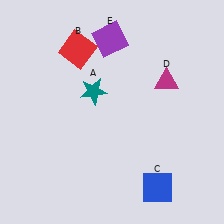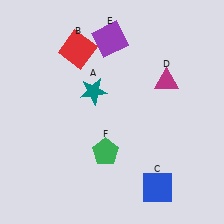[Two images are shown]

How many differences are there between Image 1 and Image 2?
There is 1 difference between the two images.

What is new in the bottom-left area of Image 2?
A green pentagon (F) was added in the bottom-left area of Image 2.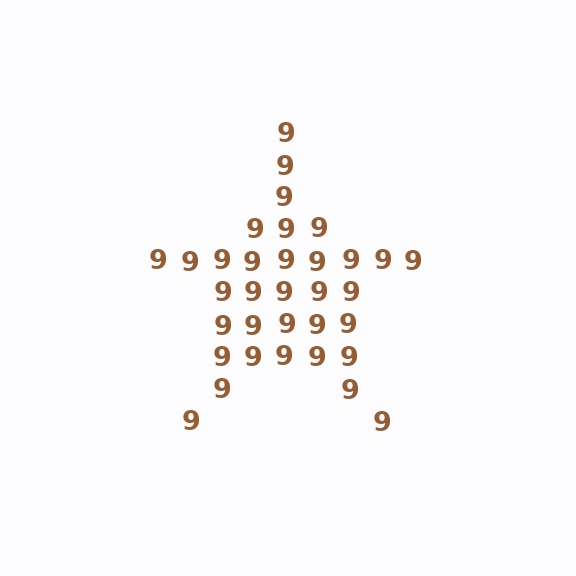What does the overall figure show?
The overall figure shows a star.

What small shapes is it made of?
It is made of small digit 9's.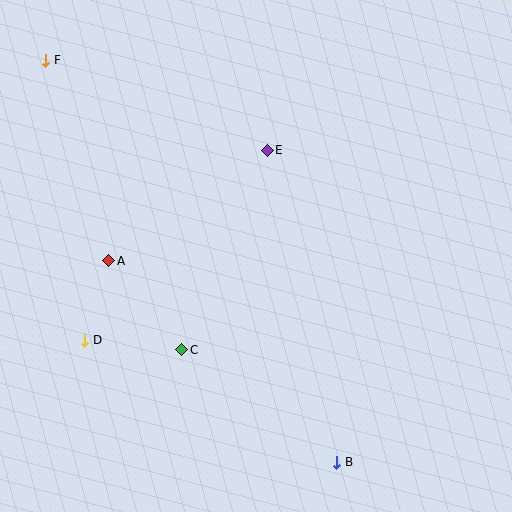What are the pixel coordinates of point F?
Point F is at (46, 60).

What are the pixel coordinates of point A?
Point A is at (109, 261).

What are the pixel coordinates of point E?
Point E is at (267, 150).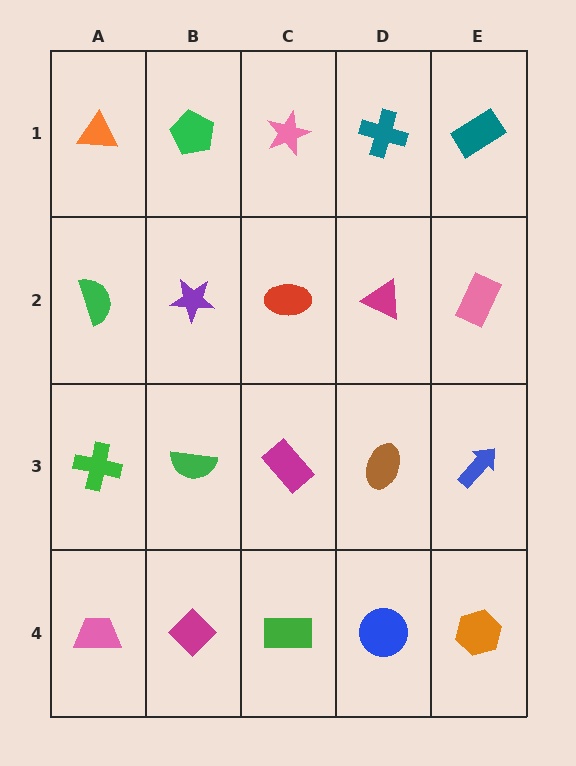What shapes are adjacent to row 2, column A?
An orange triangle (row 1, column A), a green cross (row 3, column A), a purple star (row 2, column B).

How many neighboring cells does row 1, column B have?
3.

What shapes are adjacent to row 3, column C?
A red ellipse (row 2, column C), a green rectangle (row 4, column C), a green semicircle (row 3, column B), a brown ellipse (row 3, column D).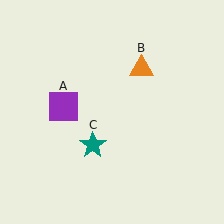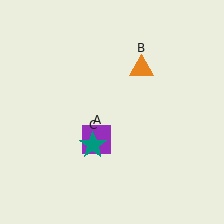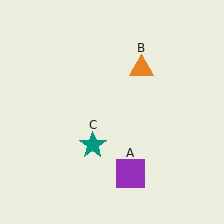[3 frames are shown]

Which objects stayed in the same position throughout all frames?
Orange triangle (object B) and teal star (object C) remained stationary.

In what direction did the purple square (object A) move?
The purple square (object A) moved down and to the right.